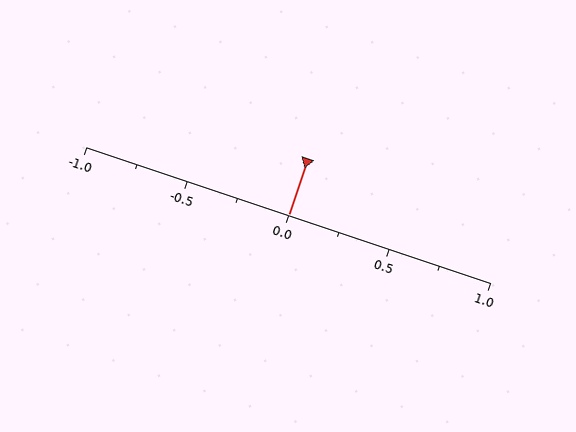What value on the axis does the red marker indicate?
The marker indicates approximately 0.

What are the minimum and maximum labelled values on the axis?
The axis runs from -1.0 to 1.0.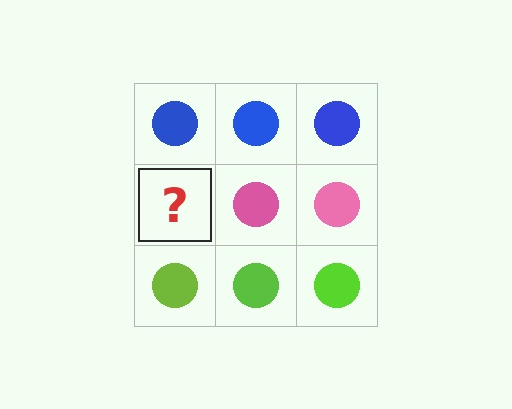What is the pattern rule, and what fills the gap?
The rule is that each row has a consistent color. The gap should be filled with a pink circle.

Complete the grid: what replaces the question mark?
The question mark should be replaced with a pink circle.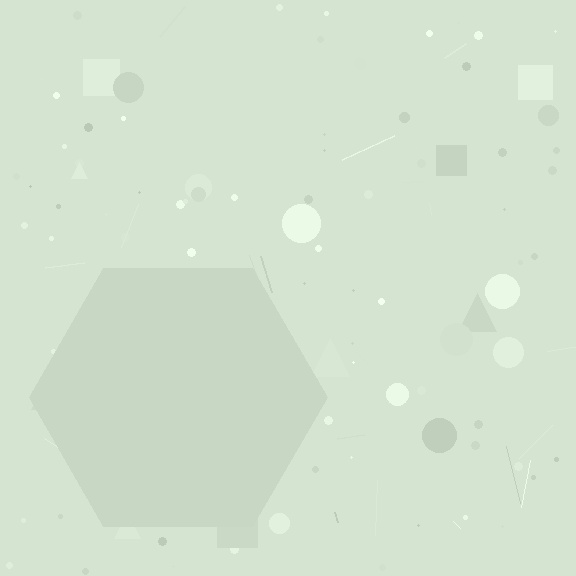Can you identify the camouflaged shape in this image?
The camouflaged shape is a hexagon.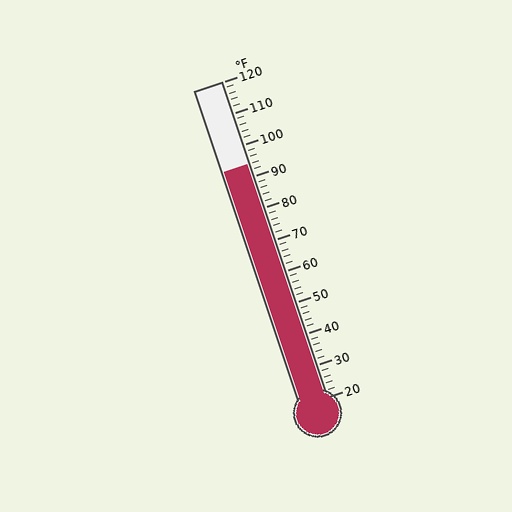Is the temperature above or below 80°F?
The temperature is above 80°F.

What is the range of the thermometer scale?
The thermometer scale ranges from 20°F to 120°F.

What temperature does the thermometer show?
The thermometer shows approximately 94°F.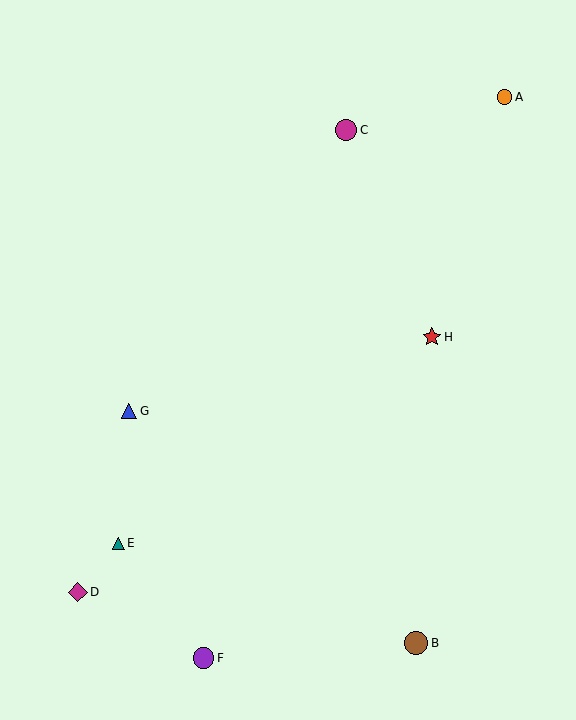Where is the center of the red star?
The center of the red star is at (432, 337).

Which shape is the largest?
The brown circle (labeled B) is the largest.